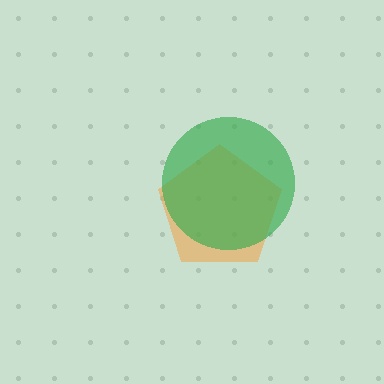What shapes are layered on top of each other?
The layered shapes are: an orange pentagon, a green circle.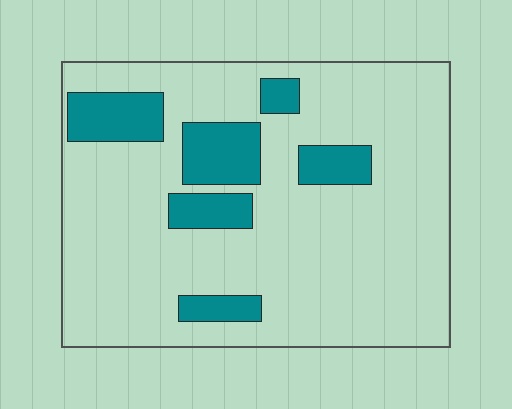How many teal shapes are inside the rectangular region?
6.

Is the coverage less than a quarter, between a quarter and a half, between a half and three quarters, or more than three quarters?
Less than a quarter.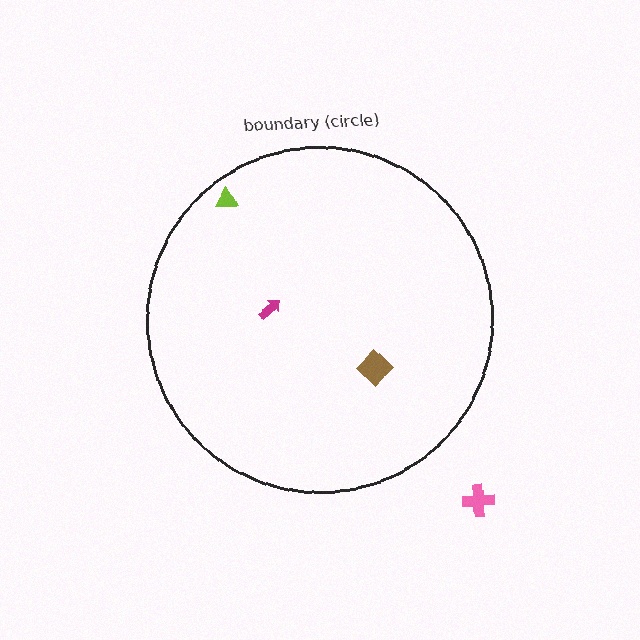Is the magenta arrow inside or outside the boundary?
Inside.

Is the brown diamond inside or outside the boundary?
Inside.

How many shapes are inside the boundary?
3 inside, 1 outside.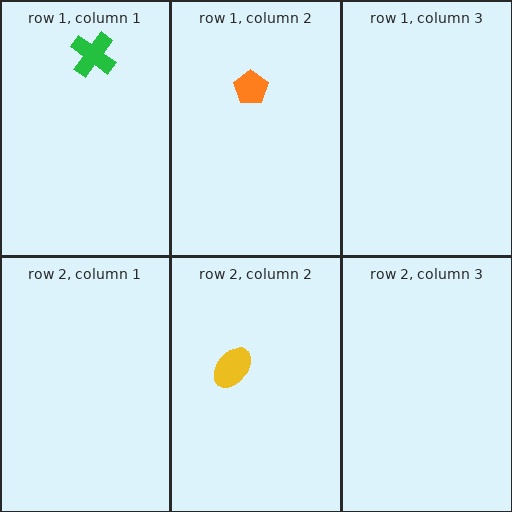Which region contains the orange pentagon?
The row 1, column 2 region.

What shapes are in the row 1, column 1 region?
The green cross.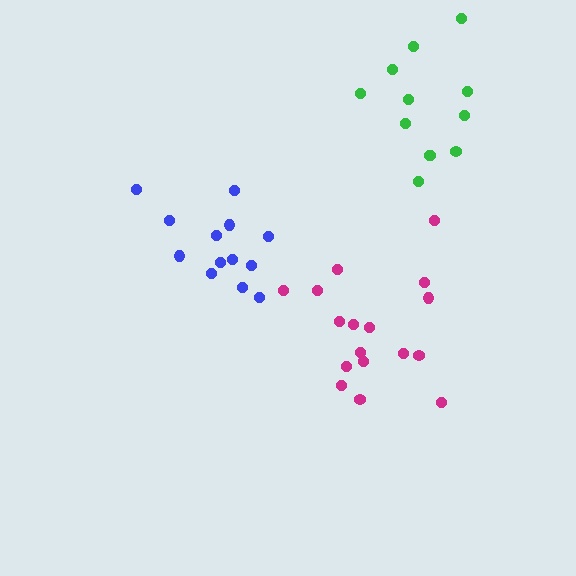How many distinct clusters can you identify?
There are 3 distinct clusters.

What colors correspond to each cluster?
The clusters are colored: magenta, blue, green.